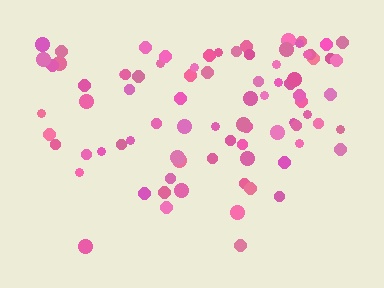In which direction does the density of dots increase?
From bottom to top, with the top side densest.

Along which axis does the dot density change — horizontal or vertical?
Vertical.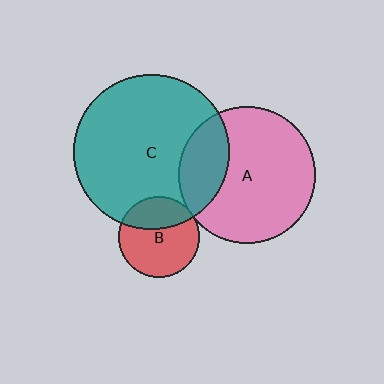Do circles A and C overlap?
Yes.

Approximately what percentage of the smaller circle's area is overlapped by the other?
Approximately 25%.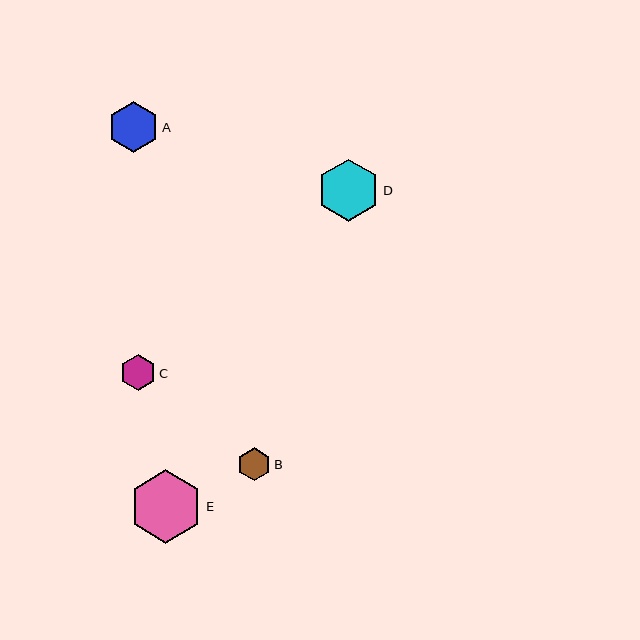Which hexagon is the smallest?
Hexagon B is the smallest with a size of approximately 33 pixels.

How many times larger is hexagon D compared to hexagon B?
Hexagon D is approximately 1.9 times the size of hexagon B.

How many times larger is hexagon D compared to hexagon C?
Hexagon D is approximately 1.7 times the size of hexagon C.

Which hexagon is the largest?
Hexagon E is the largest with a size of approximately 73 pixels.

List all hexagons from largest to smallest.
From largest to smallest: E, D, A, C, B.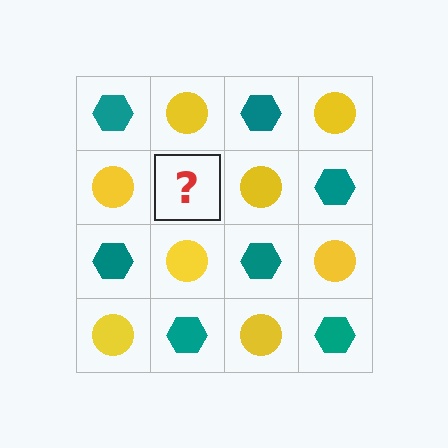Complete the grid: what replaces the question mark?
The question mark should be replaced with a teal hexagon.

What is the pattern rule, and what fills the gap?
The rule is that it alternates teal hexagon and yellow circle in a checkerboard pattern. The gap should be filled with a teal hexagon.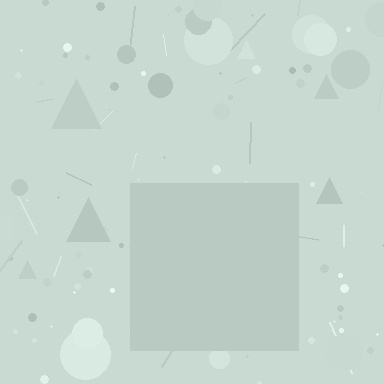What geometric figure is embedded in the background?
A square is embedded in the background.